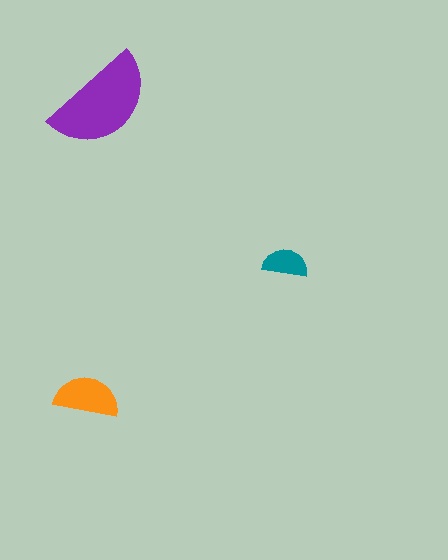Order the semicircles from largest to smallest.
the purple one, the orange one, the teal one.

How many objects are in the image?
There are 3 objects in the image.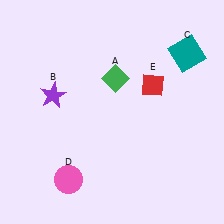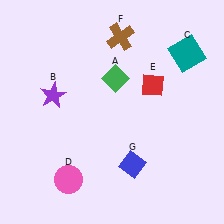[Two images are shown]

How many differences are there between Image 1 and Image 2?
There are 2 differences between the two images.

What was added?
A brown cross (F), a blue diamond (G) were added in Image 2.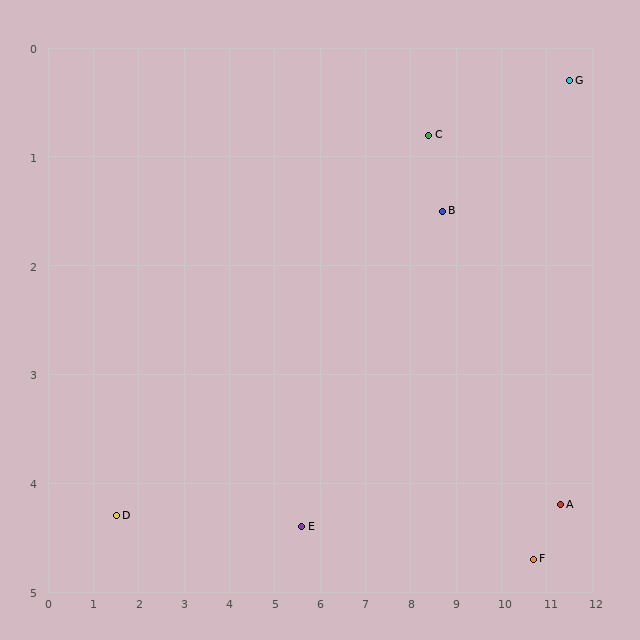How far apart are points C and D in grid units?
Points C and D are about 7.7 grid units apart.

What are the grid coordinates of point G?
Point G is at approximately (11.5, 0.3).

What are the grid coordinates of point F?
Point F is at approximately (10.7, 4.7).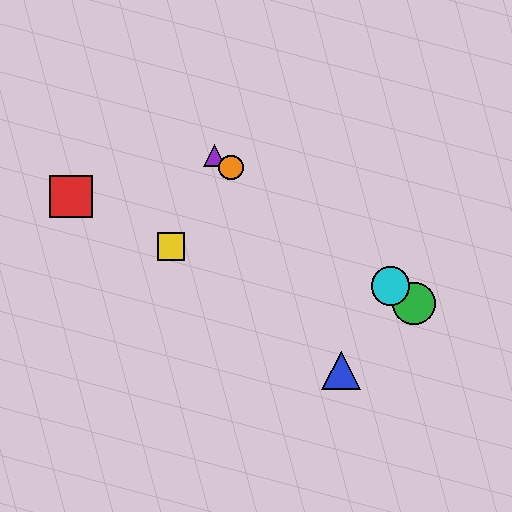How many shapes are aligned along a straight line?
4 shapes (the green circle, the purple triangle, the orange circle, the cyan circle) are aligned along a straight line.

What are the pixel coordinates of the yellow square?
The yellow square is at (171, 246).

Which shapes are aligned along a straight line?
The green circle, the purple triangle, the orange circle, the cyan circle are aligned along a straight line.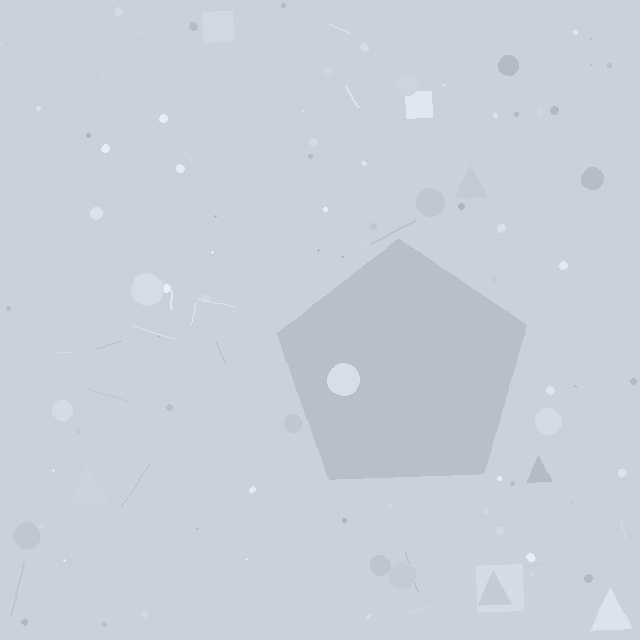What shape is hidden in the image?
A pentagon is hidden in the image.